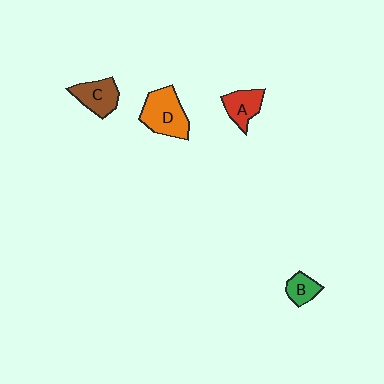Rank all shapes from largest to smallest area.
From largest to smallest: D (orange), C (brown), A (red), B (green).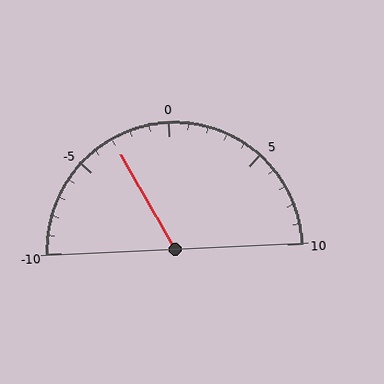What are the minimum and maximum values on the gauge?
The gauge ranges from -10 to 10.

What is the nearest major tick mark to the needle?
The nearest major tick mark is -5.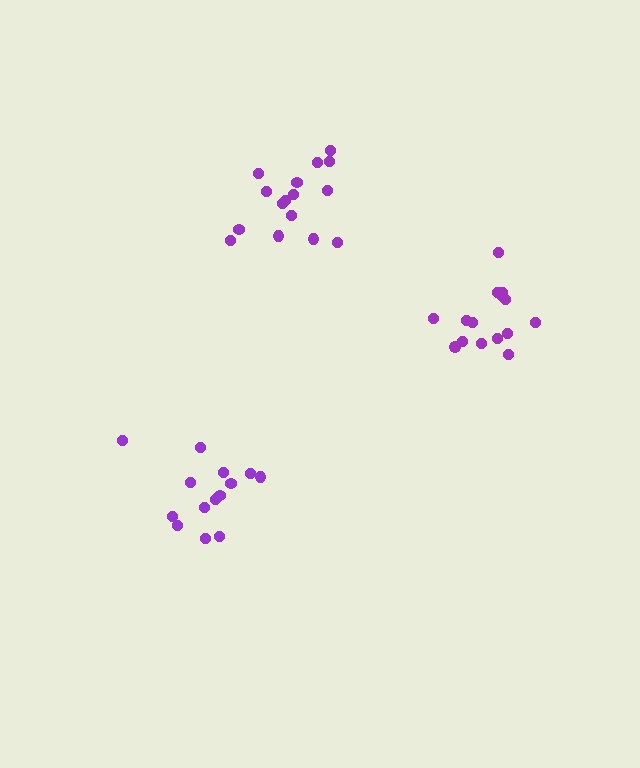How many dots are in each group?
Group 1: 14 dots, Group 2: 16 dots, Group 3: 15 dots (45 total).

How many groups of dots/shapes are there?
There are 3 groups.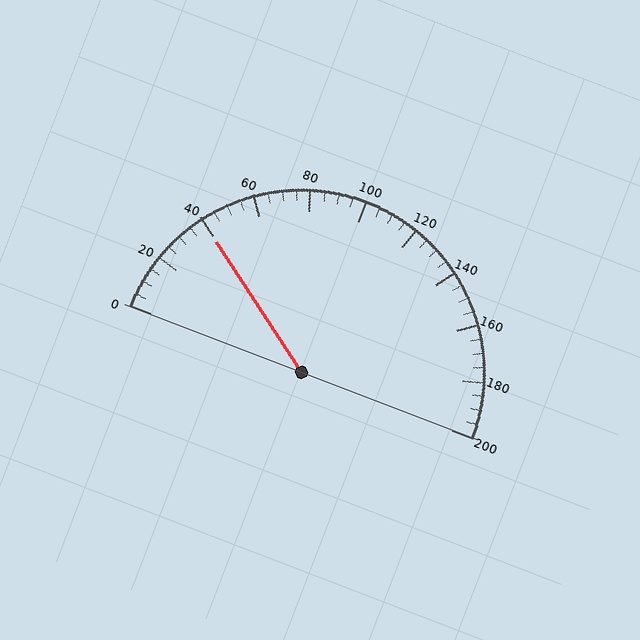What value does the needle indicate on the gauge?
The needle indicates approximately 40.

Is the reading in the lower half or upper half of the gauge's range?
The reading is in the lower half of the range (0 to 200).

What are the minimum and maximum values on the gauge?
The gauge ranges from 0 to 200.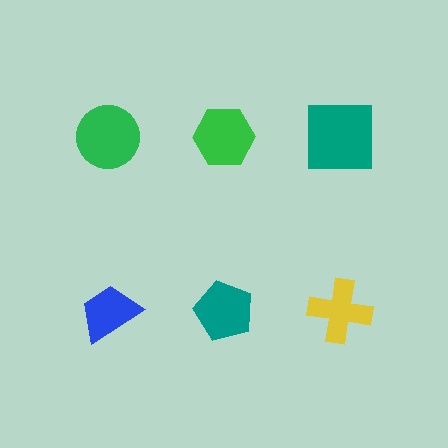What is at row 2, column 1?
A blue trapezoid.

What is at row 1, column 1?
A green circle.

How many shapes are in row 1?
3 shapes.